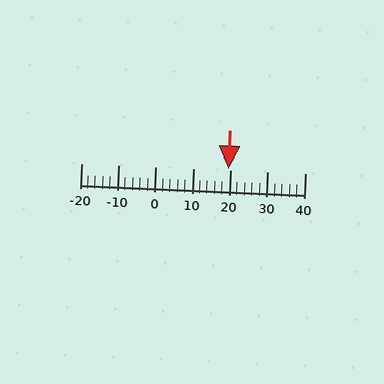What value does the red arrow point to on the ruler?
The red arrow points to approximately 20.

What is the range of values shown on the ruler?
The ruler shows values from -20 to 40.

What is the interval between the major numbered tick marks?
The major tick marks are spaced 10 units apart.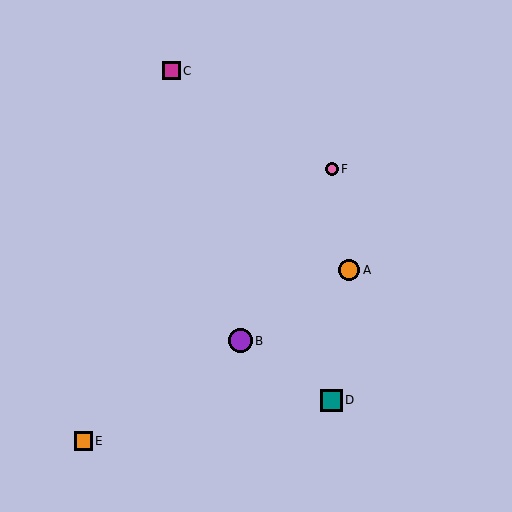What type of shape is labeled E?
Shape E is an orange square.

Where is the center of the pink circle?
The center of the pink circle is at (332, 169).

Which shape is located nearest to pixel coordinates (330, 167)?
The pink circle (labeled F) at (332, 169) is nearest to that location.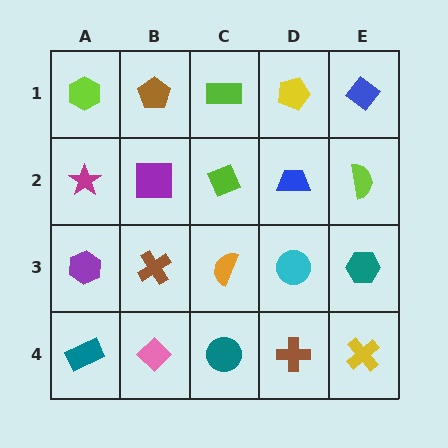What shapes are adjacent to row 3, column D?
A blue trapezoid (row 2, column D), a brown cross (row 4, column D), an orange semicircle (row 3, column C), a teal hexagon (row 3, column E).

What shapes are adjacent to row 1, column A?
A magenta star (row 2, column A), a brown pentagon (row 1, column B).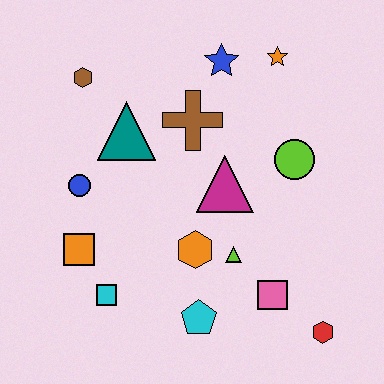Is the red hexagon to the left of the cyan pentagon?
No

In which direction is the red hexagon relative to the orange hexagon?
The red hexagon is to the right of the orange hexagon.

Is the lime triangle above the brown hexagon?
No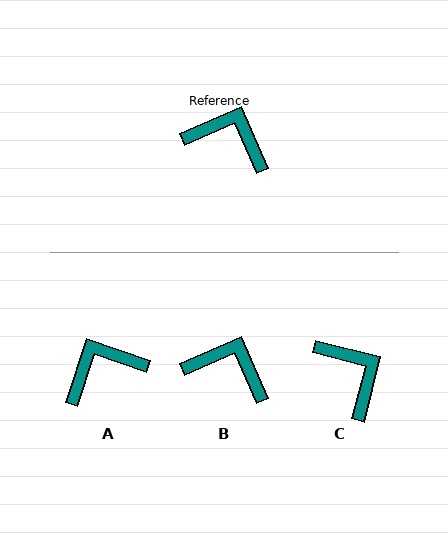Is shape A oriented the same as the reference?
No, it is off by about 48 degrees.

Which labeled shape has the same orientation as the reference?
B.